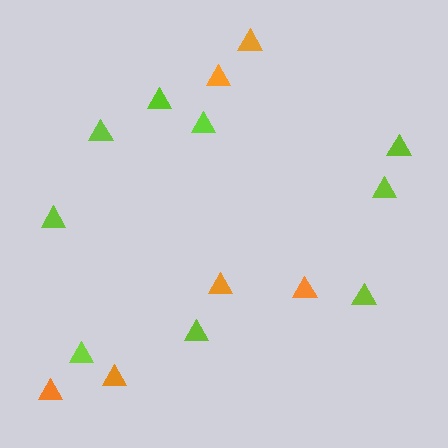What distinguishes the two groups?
There are 2 groups: one group of orange triangles (6) and one group of lime triangles (9).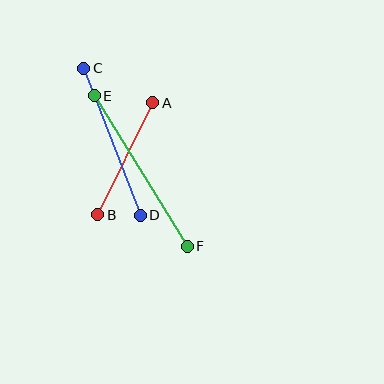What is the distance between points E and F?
The distance is approximately 177 pixels.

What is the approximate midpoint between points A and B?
The midpoint is at approximately (125, 159) pixels.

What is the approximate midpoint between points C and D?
The midpoint is at approximately (112, 142) pixels.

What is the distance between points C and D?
The distance is approximately 158 pixels.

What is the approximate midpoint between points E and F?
The midpoint is at approximately (141, 171) pixels.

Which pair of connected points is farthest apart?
Points E and F are farthest apart.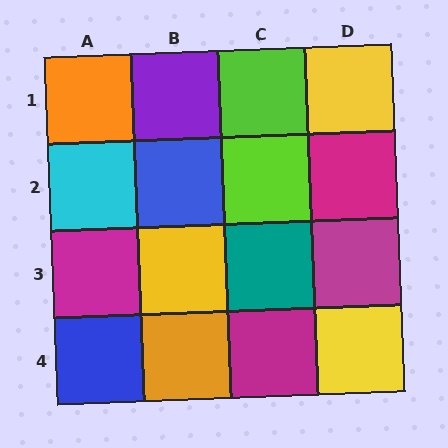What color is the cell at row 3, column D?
Magenta.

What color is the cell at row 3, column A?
Magenta.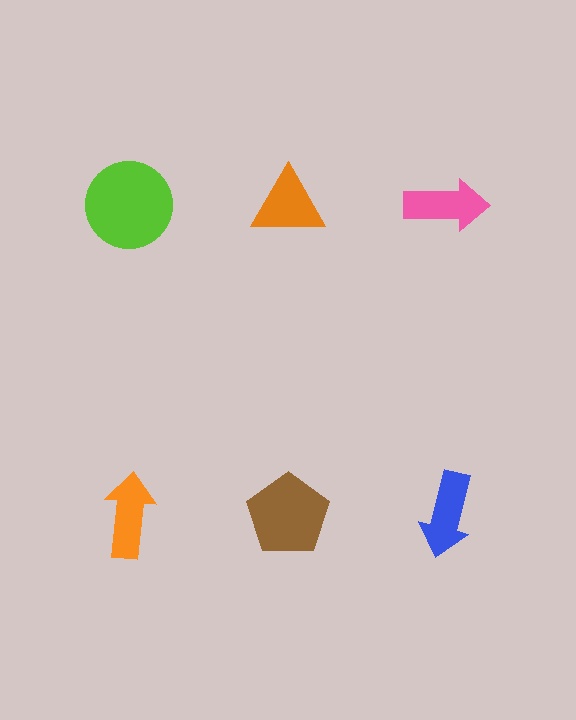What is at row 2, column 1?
An orange arrow.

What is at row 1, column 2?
An orange triangle.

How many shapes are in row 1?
3 shapes.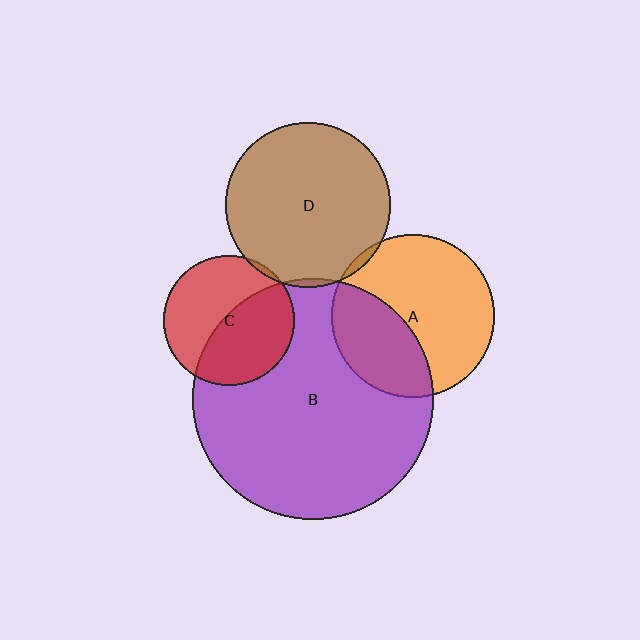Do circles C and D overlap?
Yes.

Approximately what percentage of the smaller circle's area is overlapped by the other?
Approximately 5%.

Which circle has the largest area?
Circle B (purple).